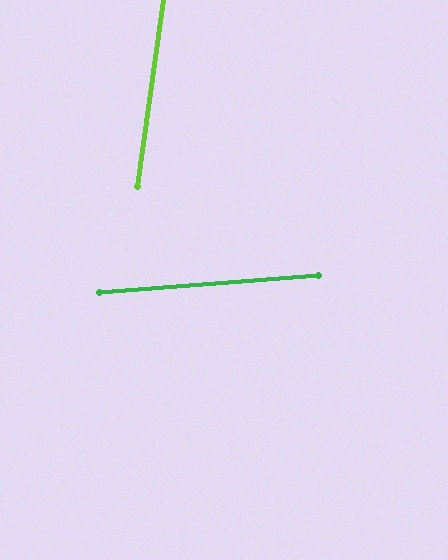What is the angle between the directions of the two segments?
Approximately 78 degrees.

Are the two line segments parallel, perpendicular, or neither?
Neither parallel nor perpendicular — they differ by about 78°.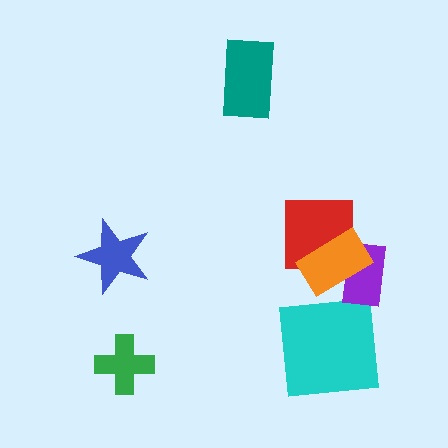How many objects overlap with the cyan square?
0 objects overlap with the cyan square.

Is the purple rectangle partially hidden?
Yes, it is partially covered by another shape.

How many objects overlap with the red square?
1 object overlaps with the red square.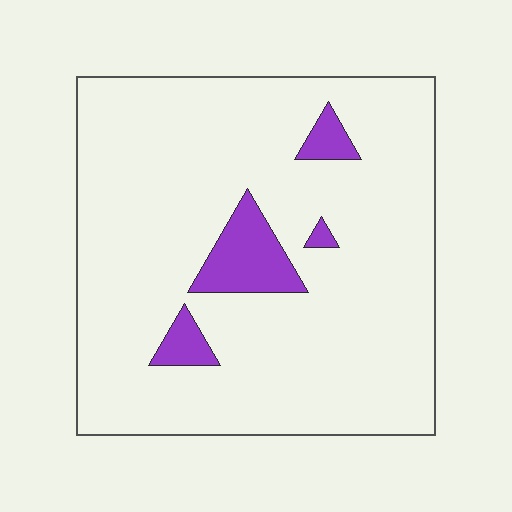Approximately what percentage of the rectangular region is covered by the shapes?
Approximately 10%.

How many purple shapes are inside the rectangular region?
4.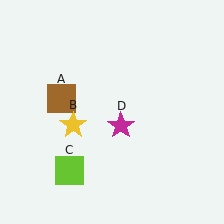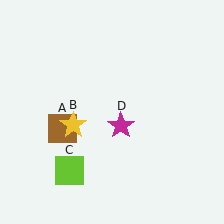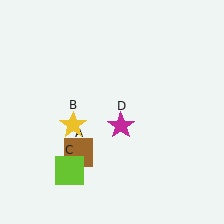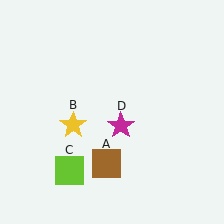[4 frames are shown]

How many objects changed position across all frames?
1 object changed position: brown square (object A).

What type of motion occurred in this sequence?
The brown square (object A) rotated counterclockwise around the center of the scene.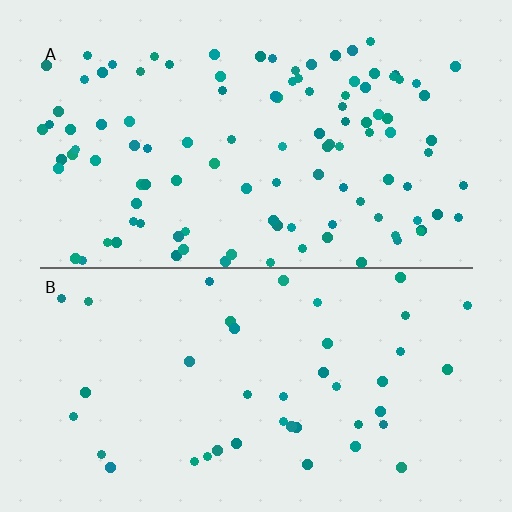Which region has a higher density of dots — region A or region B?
A (the top).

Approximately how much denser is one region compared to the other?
Approximately 2.6× — region A over region B.